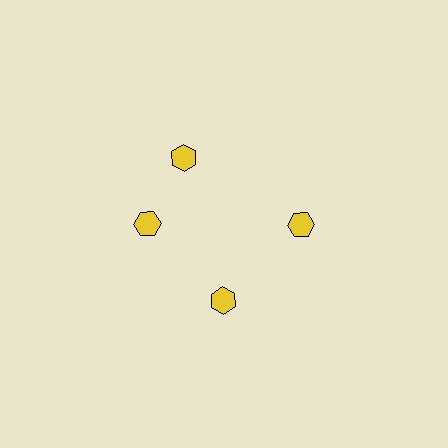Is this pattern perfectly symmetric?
No. The 4 yellow hexagons are arranged in a ring, but one element near the 12 o'clock position is rotated out of alignment along the ring, breaking the 4-fold rotational symmetry.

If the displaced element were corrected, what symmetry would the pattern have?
It would have 4-fold rotational symmetry — the pattern would map onto itself every 90 degrees.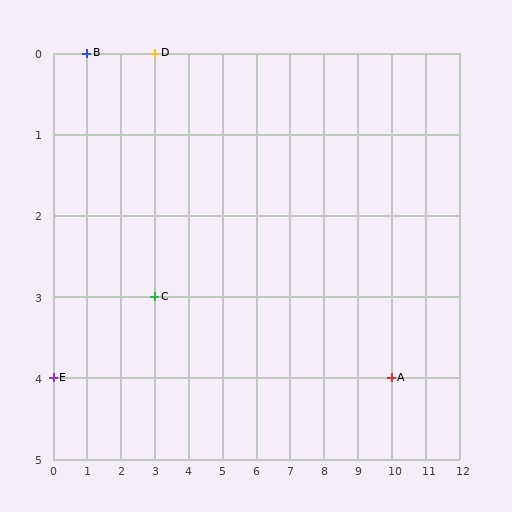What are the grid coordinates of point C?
Point C is at grid coordinates (3, 3).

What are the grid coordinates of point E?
Point E is at grid coordinates (0, 4).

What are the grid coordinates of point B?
Point B is at grid coordinates (1, 0).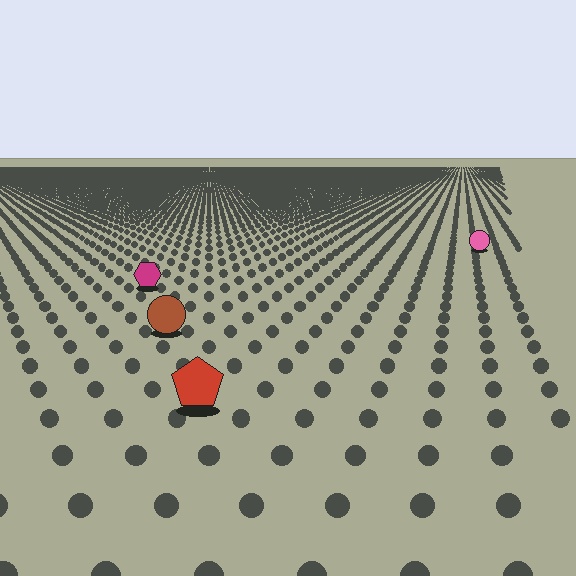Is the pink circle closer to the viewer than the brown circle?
No. The brown circle is closer — you can tell from the texture gradient: the ground texture is coarser near it.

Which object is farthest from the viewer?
The pink circle is farthest from the viewer. It appears smaller and the ground texture around it is denser.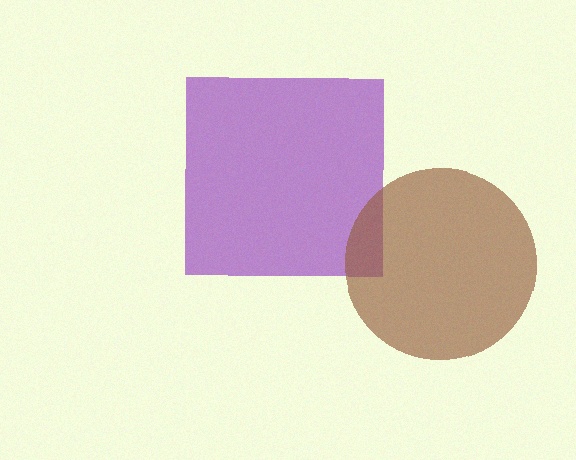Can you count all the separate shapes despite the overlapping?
Yes, there are 2 separate shapes.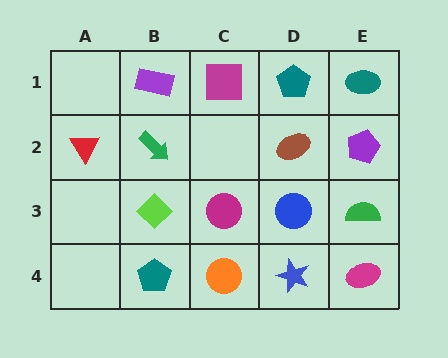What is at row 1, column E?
A teal ellipse.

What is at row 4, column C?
An orange circle.